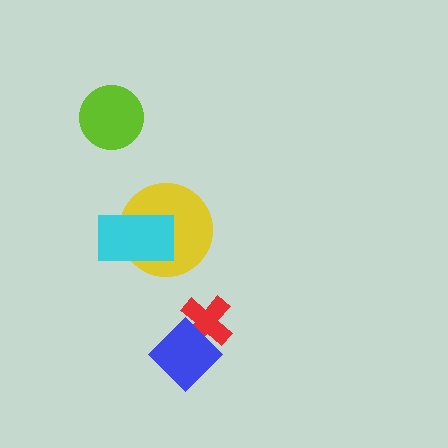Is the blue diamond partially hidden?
No, no other shape covers it.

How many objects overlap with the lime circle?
0 objects overlap with the lime circle.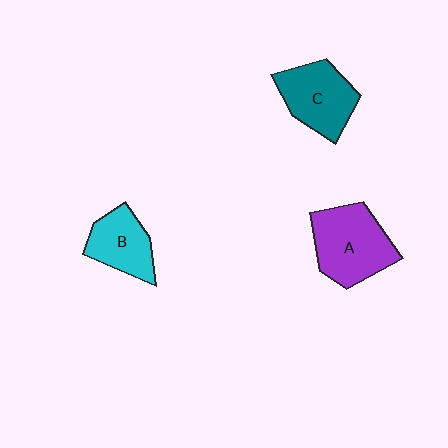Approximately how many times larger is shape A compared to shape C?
Approximately 1.2 times.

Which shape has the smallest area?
Shape B (cyan).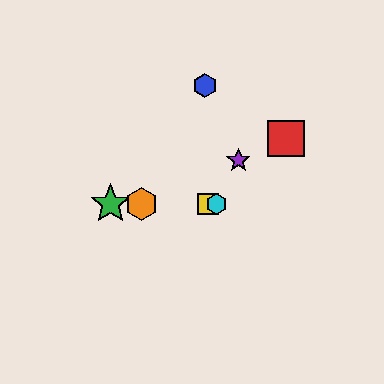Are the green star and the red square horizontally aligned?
No, the green star is at y≈204 and the red square is at y≈139.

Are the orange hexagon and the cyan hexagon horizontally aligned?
Yes, both are at y≈204.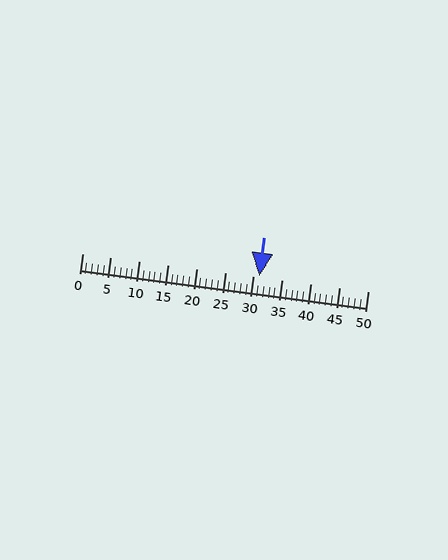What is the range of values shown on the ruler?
The ruler shows values from 0 to 50.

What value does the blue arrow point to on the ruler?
The blue arrow points to approximately 31.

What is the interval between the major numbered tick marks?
The major tick marks are spaced 5 units apart.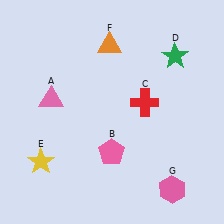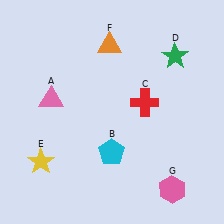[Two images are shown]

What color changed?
The pentagon (B) changed from pink in Image 1 to cyan in Image 2.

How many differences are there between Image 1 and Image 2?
There is 1 difference between the two images.